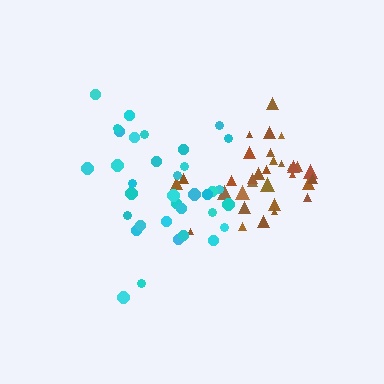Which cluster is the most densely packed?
Brown.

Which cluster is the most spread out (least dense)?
Cyan.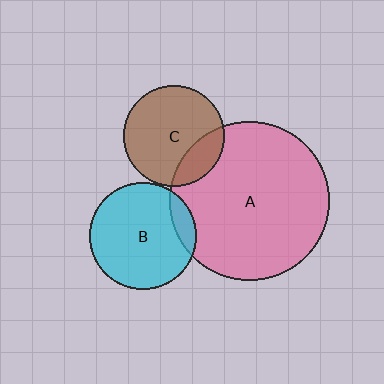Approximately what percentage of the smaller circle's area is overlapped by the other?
Approximately 10%.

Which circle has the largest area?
Circle A (pink).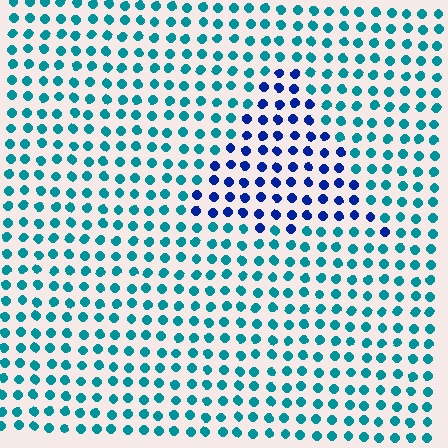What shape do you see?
I see a triangle.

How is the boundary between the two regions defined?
The boundary is defined purely by a slight shift in hue (about 45 degrees). Spacing, size, and orientation are identical on both sides.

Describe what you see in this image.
The image is filled with small teal elements in a uniform arrangement. A triangle-shaped region is visible where the elements are tinted to a slightly different hue, forming a subtle color boundary.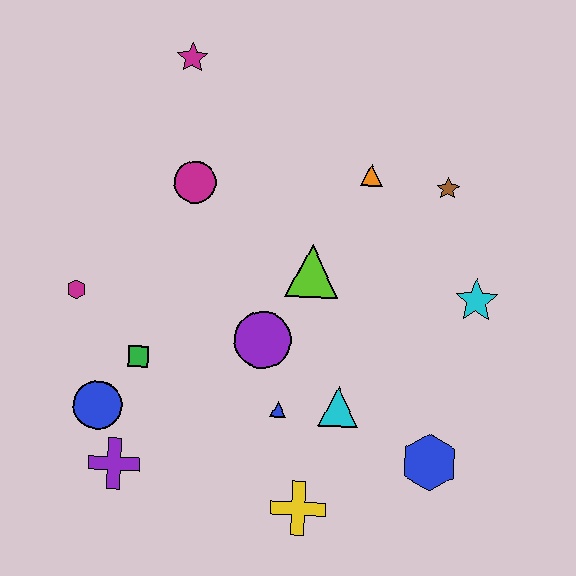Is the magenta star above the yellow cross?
Yes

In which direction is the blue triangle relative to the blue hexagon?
The blue triangle is to the left of the blue hexagon.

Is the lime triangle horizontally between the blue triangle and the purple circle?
No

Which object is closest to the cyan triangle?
The blue triangle is closest to the cyan triangle.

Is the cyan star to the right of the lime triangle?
Yes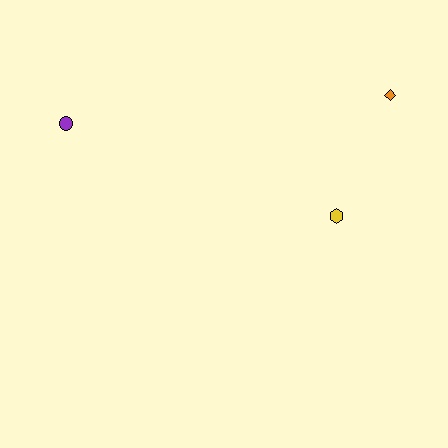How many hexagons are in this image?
There is 1 hexagon.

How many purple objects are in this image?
There is 1 purple object.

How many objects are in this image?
There are 3 objects.